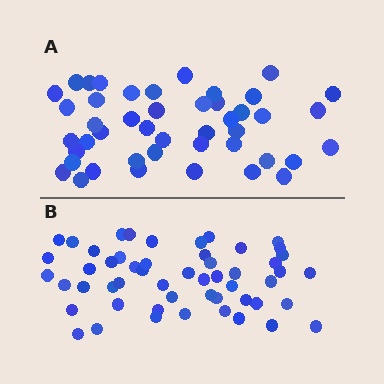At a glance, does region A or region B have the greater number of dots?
Region B (the bottom region) has more dots.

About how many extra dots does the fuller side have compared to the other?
Region B has roughly 8 or so more dots than region A.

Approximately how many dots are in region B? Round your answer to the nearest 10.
About 50 dots. (The exact count is 53, which rounds to 50.)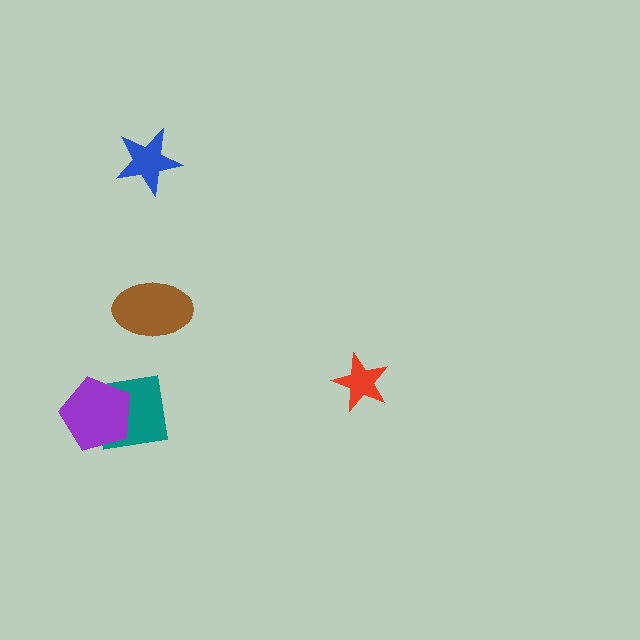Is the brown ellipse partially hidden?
No, no other shape covers it.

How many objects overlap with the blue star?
0 objects overlap with the blue star.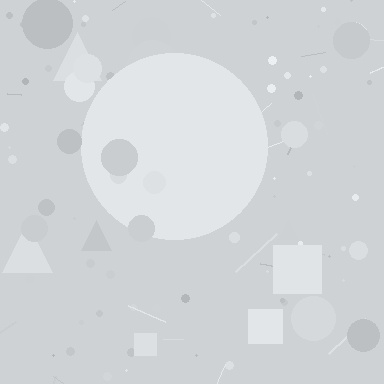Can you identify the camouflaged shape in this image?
The camouflaged shape is a circle.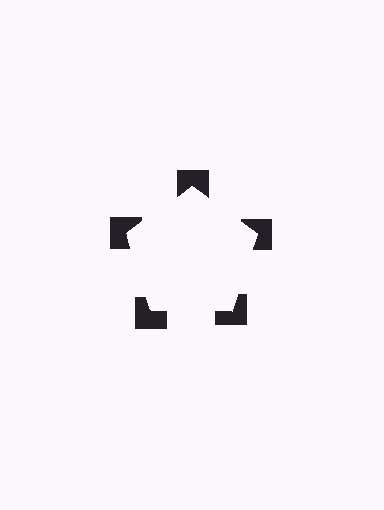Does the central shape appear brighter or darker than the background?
It typically appears slightly brighter than the background, even though no actual brightness change is drawn.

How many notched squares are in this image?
There are 5 — one at each vertex of the illusory pentagon.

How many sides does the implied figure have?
5 sides.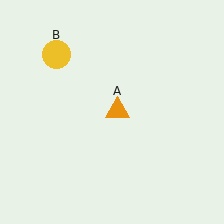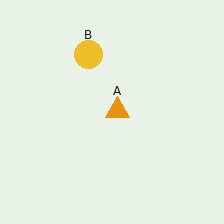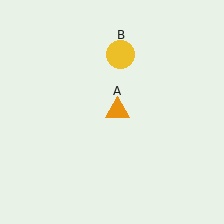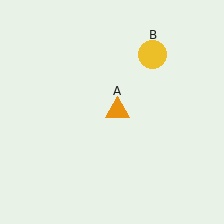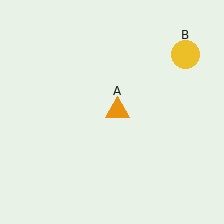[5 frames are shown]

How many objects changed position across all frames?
1 object changed position: yellow circle (object B).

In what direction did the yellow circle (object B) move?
The yellow circle (object B) moved right.